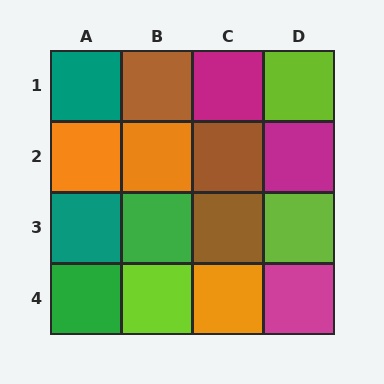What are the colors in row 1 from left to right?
Teal, brown, magenta, lime.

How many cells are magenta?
3 cells are magenta.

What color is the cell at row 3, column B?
Green.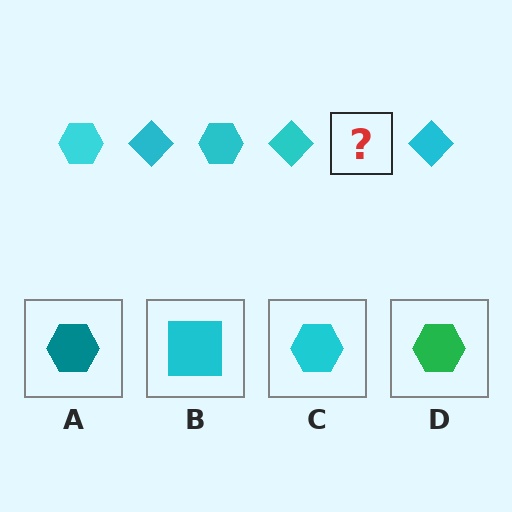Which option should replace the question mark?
Option C.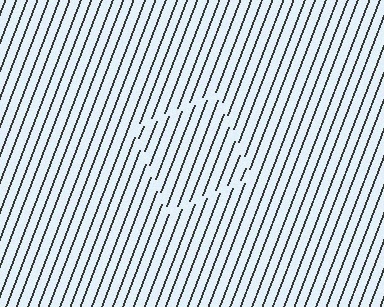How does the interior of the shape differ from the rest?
The interior of the shape contains the same grating, shifted by half a period — the contour is defined by the phase discontinuity where line-ends from the inner and outer gratings abut.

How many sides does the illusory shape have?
4 sides — the line-ends trace a square.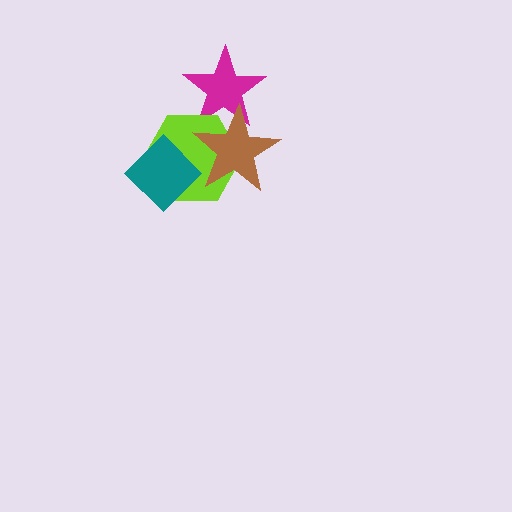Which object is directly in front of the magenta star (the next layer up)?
The lime hexagon is directly in front of the magenta star.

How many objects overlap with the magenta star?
2 objects overlap with the magenta star.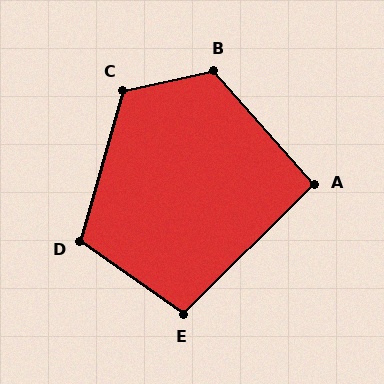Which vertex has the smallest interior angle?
A, at approximately 93 degrees.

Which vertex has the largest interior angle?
B, at approximately 119 degrees.